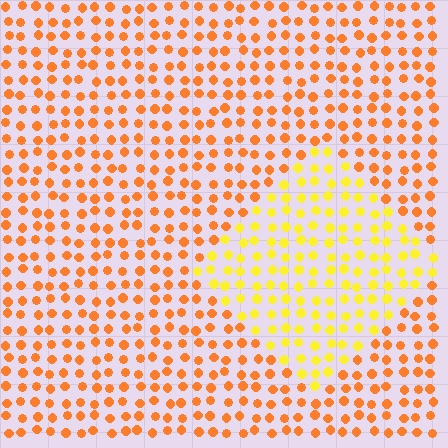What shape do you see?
I see a diamond.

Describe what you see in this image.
The image is filled with small orange elements in a uniform arrangement. A diamond-shaped region is visible where the elements are tinted to a slightly different hue, forming a subtle color boundary.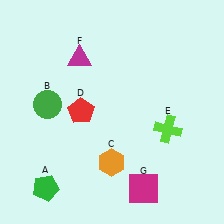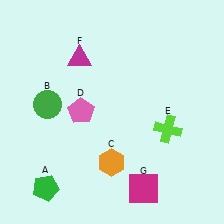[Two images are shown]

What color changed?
The pentagon (D) changed from red in Image 1 to pink in Image 2.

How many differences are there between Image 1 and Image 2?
There is 1 difference between the two images.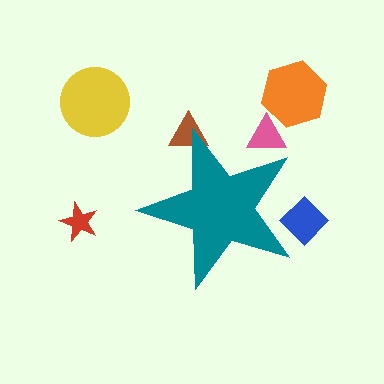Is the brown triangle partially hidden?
Yes, the brown triangle is partially hidden behind the teal star.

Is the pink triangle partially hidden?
Yes, the pink triangle is partially hidden behind the teal star.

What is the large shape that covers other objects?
A teal star.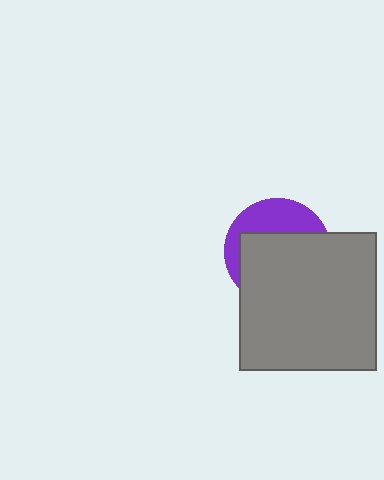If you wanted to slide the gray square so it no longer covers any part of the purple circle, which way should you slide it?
Slide it down — that is the most direct way to separate the two shapes.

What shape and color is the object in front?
The object in front is a gray square.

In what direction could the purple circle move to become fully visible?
The purple circle could move up. That would shift it out from behind the gray square entirely.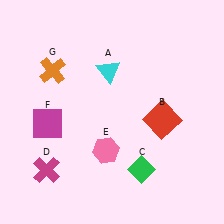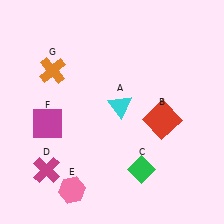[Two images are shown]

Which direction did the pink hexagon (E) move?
The pink hexagon (E) moved down.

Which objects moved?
The objects that moved are: the cyan triangle (A), the pink hexagon (E).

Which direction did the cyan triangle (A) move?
The cyan triangle (A) moved down.